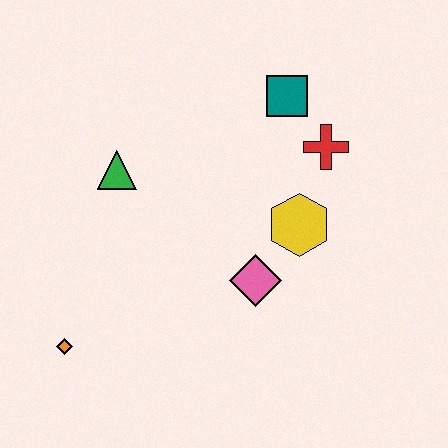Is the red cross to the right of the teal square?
Yes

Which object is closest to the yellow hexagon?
The pink diamond is closest to the yellow hexagon.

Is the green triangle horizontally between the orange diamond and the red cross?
Yes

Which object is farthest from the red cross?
The orange diamond is farthest from the red cross.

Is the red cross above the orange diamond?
Yes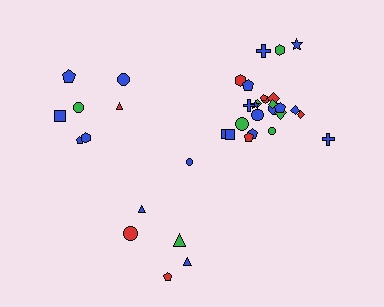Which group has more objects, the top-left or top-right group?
The top-right group.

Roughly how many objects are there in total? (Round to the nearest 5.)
Roughly 40 objects in total.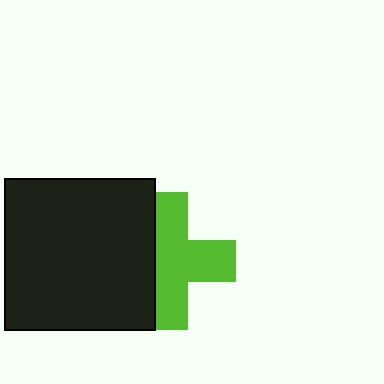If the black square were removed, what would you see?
You would see the complete lime cross.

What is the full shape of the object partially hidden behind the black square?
The partially hidden object is a lime cross.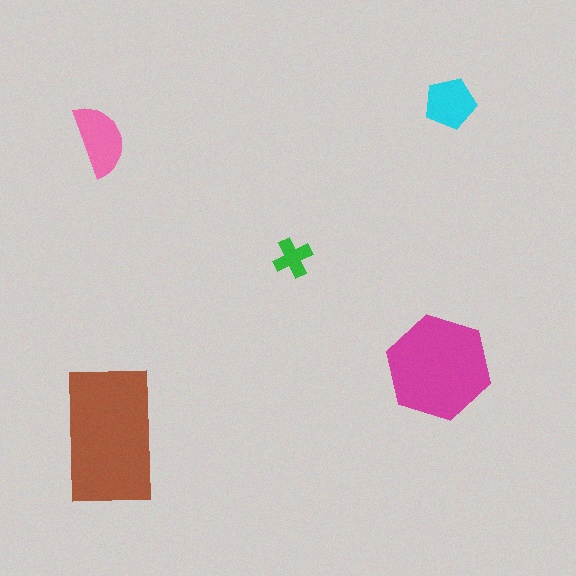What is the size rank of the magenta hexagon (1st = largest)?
2nd.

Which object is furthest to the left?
The pink semicircle is leftmost.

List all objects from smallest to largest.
The green cross, the cyan pentagon, the pink semicircle, the magenta hexagon, the brown rectangle.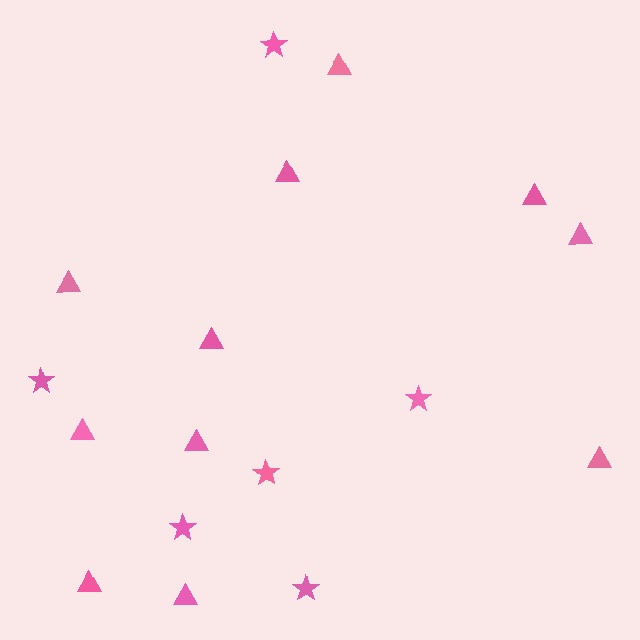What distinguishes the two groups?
There are 2 groups: one group of stars (6) and one group of triangles (11).